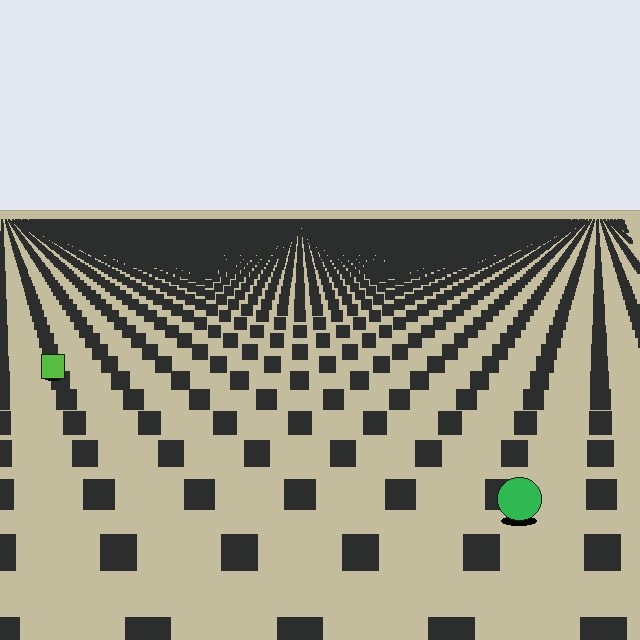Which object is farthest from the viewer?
The lime square is farthest from the viewer. It appears smaller and the ground texture around it is denser.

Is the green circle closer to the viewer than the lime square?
Yes. The green circle is closer — you can tell from the texture gradient: the ground texture is coarser near it.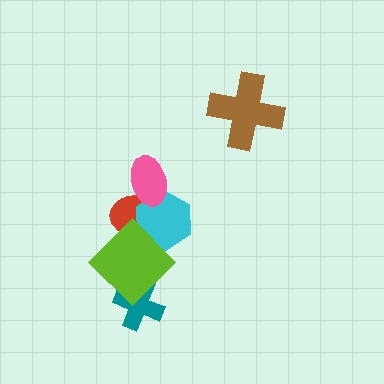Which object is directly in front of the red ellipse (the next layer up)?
The cyan hexagon is directly in front of the red ellipse.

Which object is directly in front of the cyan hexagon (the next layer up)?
The pink ellipse is directly in front of the cyan hexagon.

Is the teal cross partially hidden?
Yes, it is partially covered by another shape.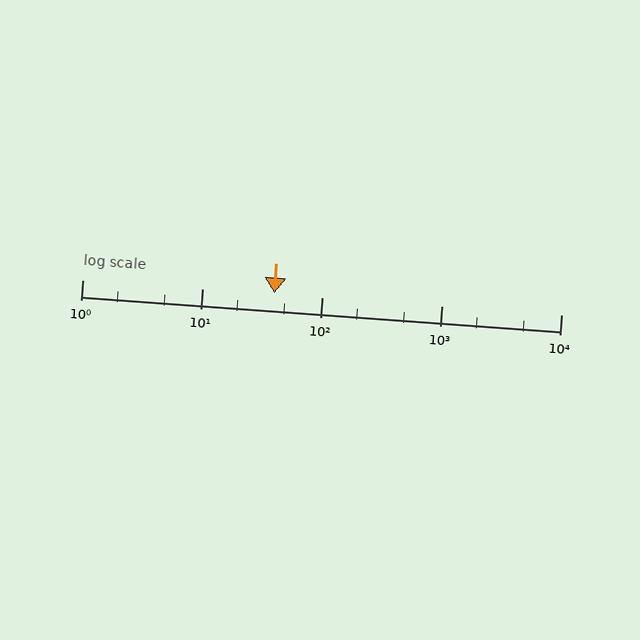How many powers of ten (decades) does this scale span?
The scale spans 4 decades, from 1 to 10000.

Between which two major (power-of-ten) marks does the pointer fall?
The pointer is between 10 and 100.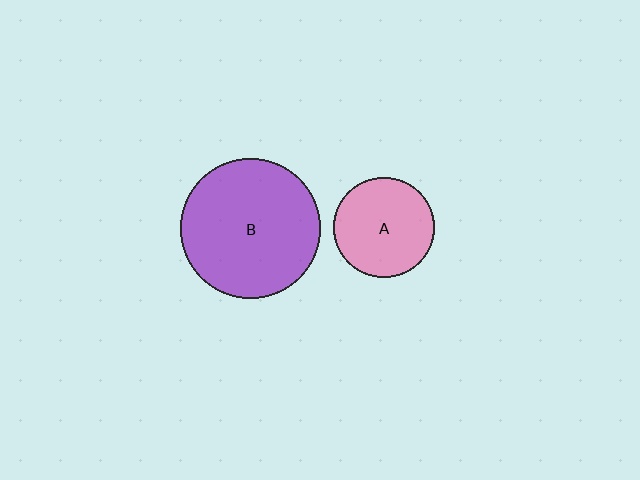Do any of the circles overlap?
No, none of the circles overlap.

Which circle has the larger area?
Circle B (purple).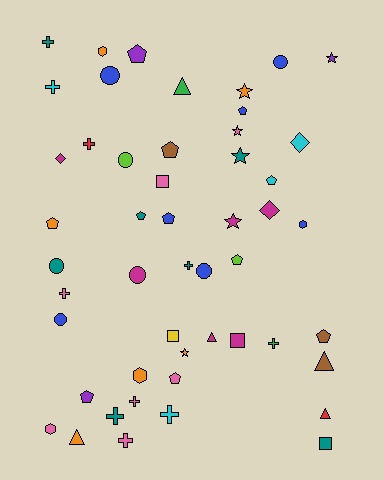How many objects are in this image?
There are 50 objects.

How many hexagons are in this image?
There are 4 hexagons.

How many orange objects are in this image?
There are 6 orange objects.